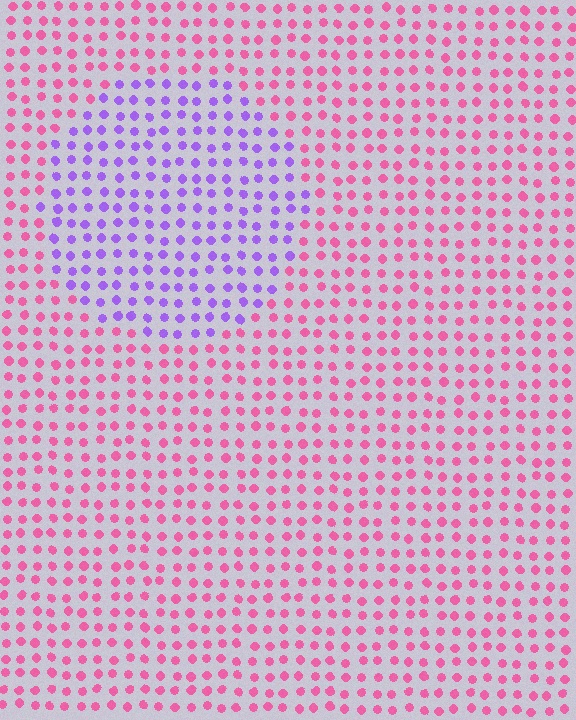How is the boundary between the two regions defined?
The boundary is defined purely by a slight shift in hue (about 62 degrees). Spacing, size, and orientation are identical on both sides.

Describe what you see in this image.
The image is filled with small pink elements in a uniform arrangement. A circle-shaped region is visible where the elements are tinted to a slightly different hue, forming a subtle color boundary.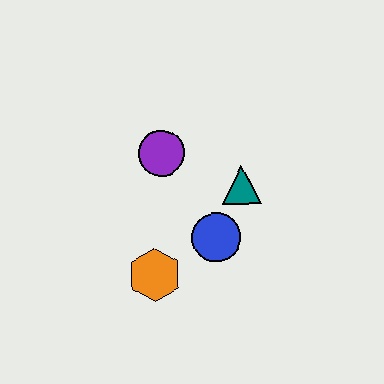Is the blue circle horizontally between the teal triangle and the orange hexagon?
Yes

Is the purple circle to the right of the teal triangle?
No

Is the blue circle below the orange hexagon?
No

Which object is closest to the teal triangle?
The blue circle is closest to the teal triangle.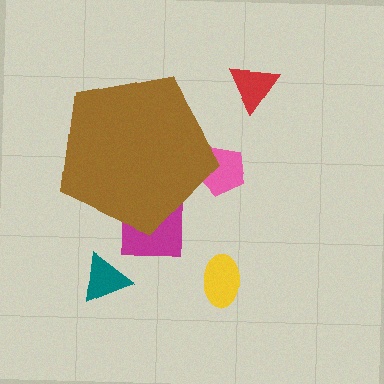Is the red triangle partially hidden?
No, the red triangle is fully visible.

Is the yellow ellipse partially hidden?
No, the yellow ellipse is fully visible.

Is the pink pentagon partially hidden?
Yes, the pink pentagon is partially hidden behind the brown pentagon.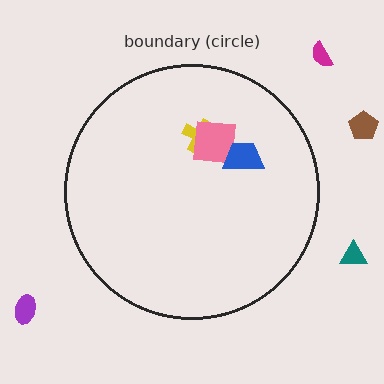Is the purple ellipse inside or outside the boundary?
Outside.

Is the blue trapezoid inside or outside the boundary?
Inside.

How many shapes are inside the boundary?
3 inside, 4 outside.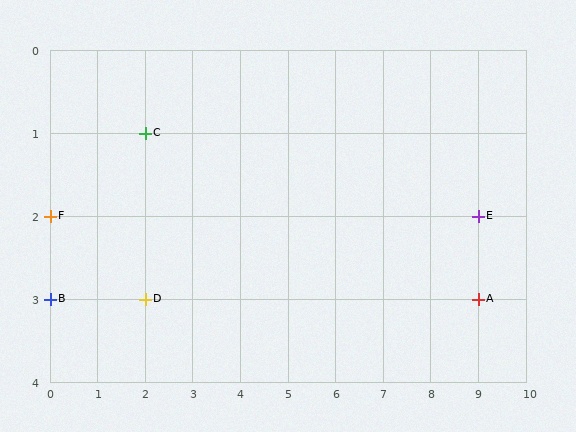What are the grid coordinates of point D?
Point D is at grid coordinates (2, 3).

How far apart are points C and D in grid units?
Points C and D are 2 rows apart.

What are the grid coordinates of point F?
Point F is at grid coordinates (0, 2).